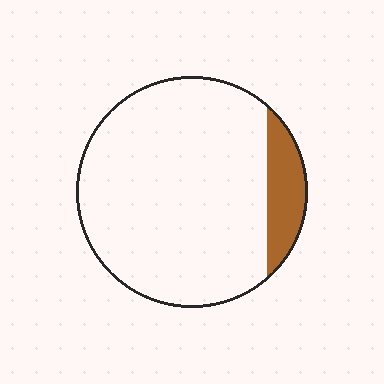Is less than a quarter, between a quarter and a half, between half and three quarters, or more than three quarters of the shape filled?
Less than a quarter.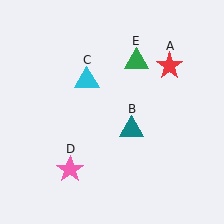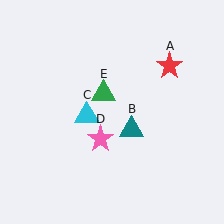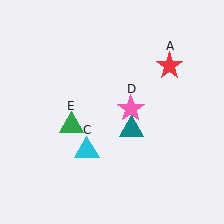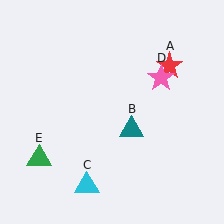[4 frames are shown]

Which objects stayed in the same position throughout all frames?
Red star (object A) and teal triangle (object B) remained stationary.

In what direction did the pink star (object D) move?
The pink star (object D) moved up and to the right.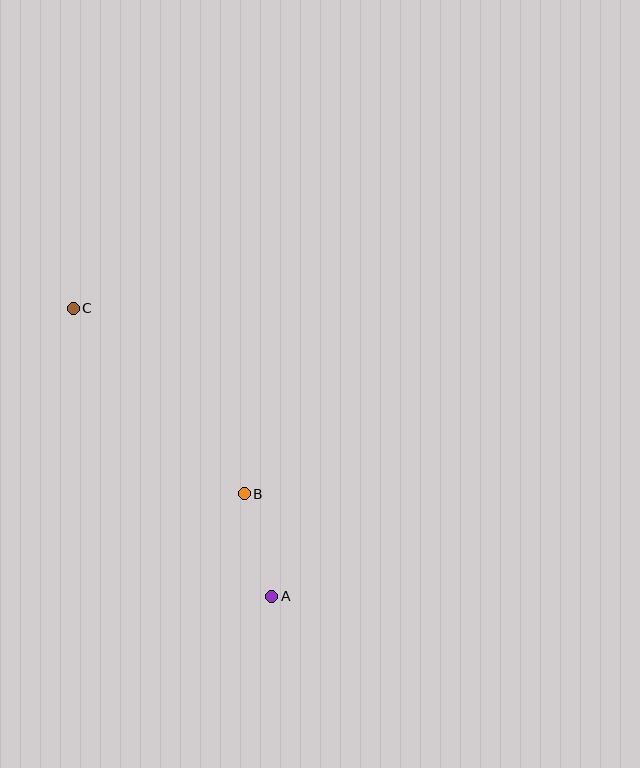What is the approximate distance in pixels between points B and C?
The distance between B and C is approximately 252 pixels.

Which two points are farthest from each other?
Points A and C are farthest from each other.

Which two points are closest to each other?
Points A and B are closest to each other.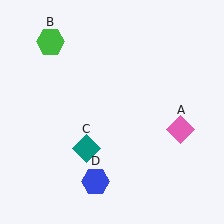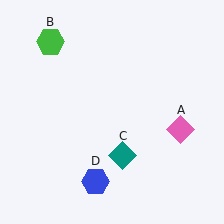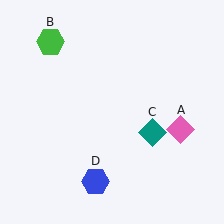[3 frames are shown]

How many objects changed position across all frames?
1 object changed position: teal diamond (object C).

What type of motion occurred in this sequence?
The teal diamond (object C) rotated counterclockwise around the center of the scene.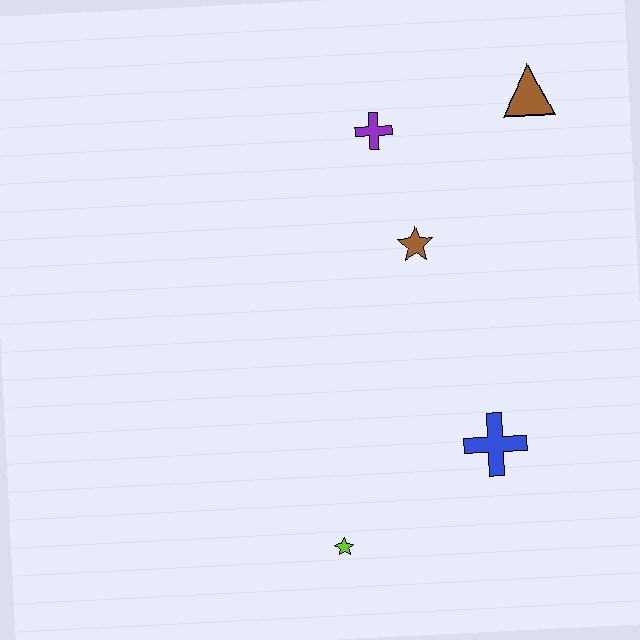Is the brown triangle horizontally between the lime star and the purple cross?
No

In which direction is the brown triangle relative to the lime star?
The brown triangle is above the lime star.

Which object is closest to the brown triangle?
The purple cross is closest to the brown triangle.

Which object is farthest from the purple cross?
The lime star is farthest from the purple cross.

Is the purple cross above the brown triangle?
No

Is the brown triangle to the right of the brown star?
Yes